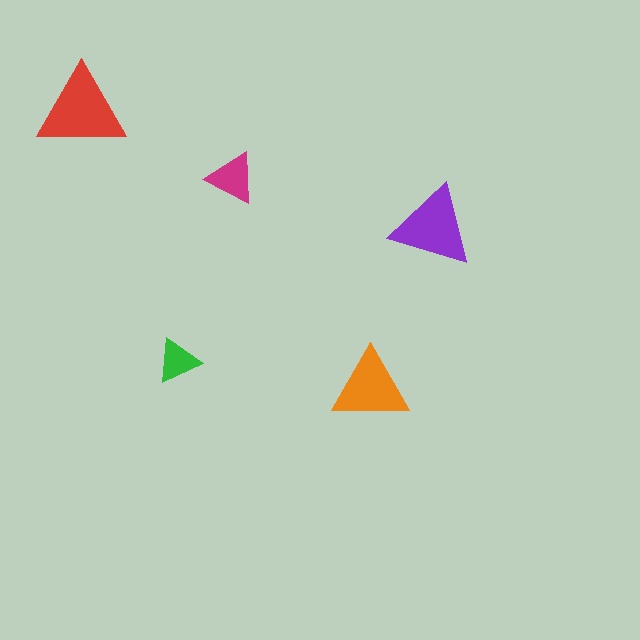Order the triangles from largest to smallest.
the red one, the purple one, the orange one, the magenta one, the green one.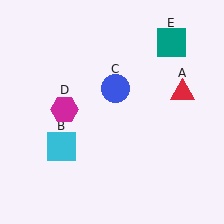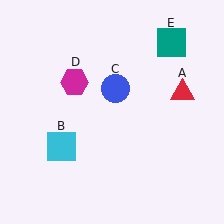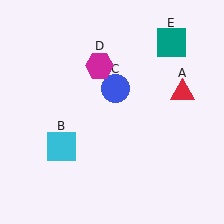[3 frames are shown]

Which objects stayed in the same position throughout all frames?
Red triangle (object A) and cyan square (object B) and blue circle (object C) and teal square (object E) remained stationary.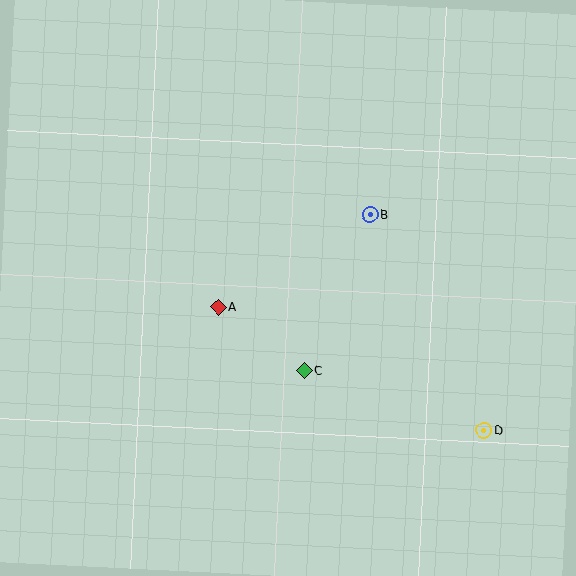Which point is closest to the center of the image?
Point A at (218, 307) is closest to the center.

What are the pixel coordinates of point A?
Point A is at (218, 307).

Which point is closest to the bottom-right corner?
Point D is closest to the bottom-right corner.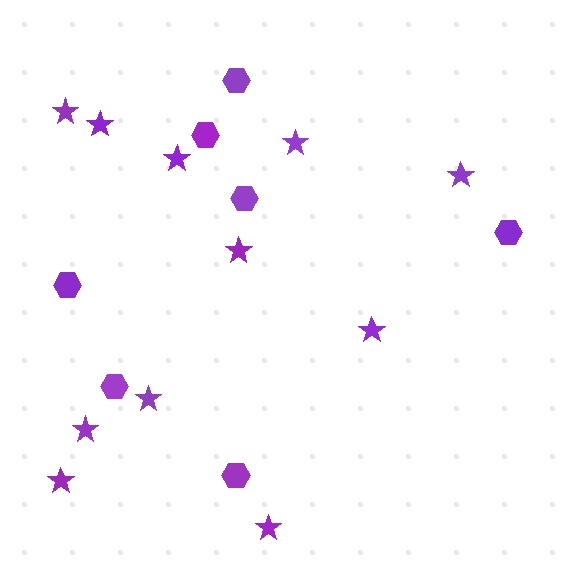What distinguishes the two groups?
There are 2 groups: one group of stars (11) and one group of hexagons (7).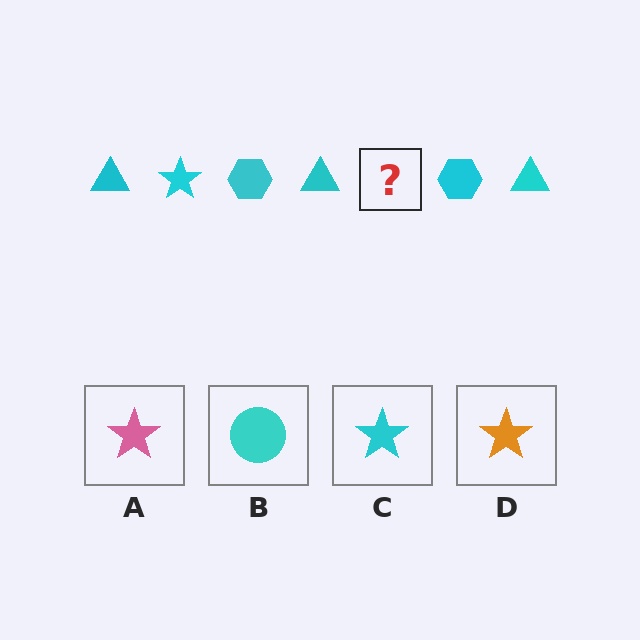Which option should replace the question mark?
Option C.